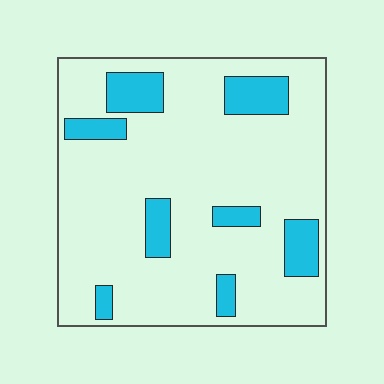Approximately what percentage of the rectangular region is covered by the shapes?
Approximately 15%.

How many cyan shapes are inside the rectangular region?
8.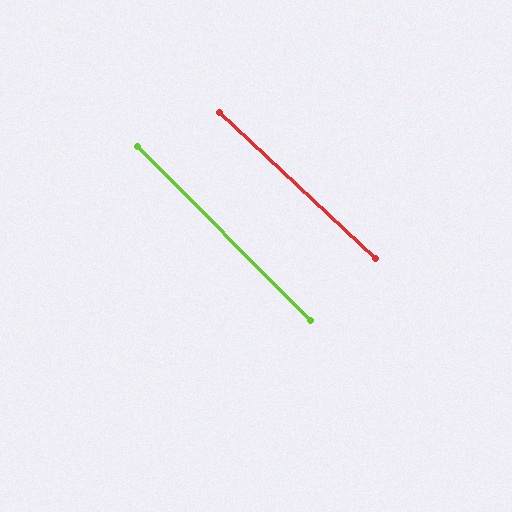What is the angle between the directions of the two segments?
Approximately 2 degrees.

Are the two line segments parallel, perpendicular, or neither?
Parallel — their directions differ by only 1.9°.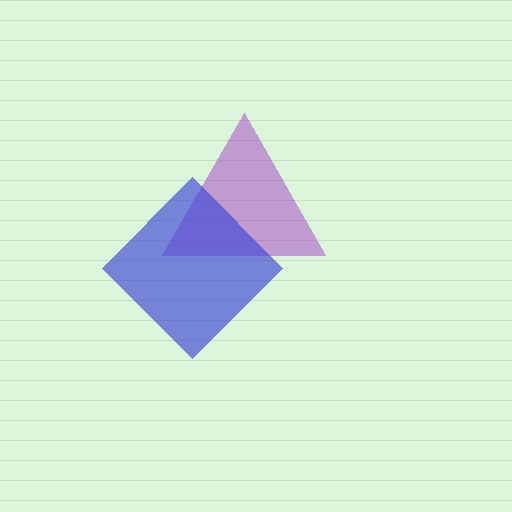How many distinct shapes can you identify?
There are 2 distinct shapes: a purple triangle, a blue diamond.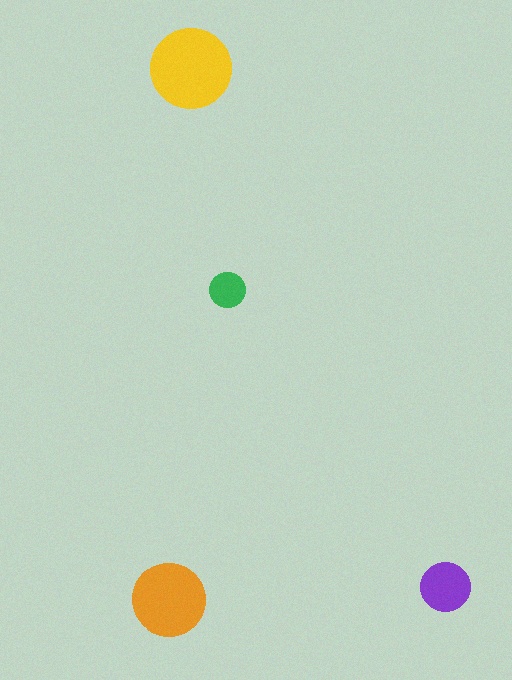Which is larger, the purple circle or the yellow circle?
The yellow one.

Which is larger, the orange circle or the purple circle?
The orange one.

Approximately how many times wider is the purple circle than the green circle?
About 1.5 times wider.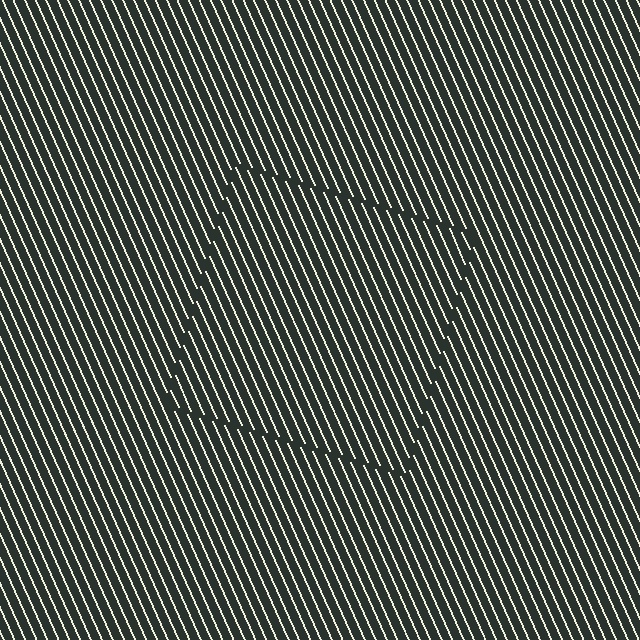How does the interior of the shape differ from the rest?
The interior of the shape contains the same grating, shifted by half a period — the contour is defined by the phase discontinuity where line-ends from the inner and outer gratings abut.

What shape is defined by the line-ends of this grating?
An illusory square. The interior of the shape contains the same grating, shifted by half a period — the contour is defined by the phase discontinuity where line-ends from the inner and outer gratings abut.